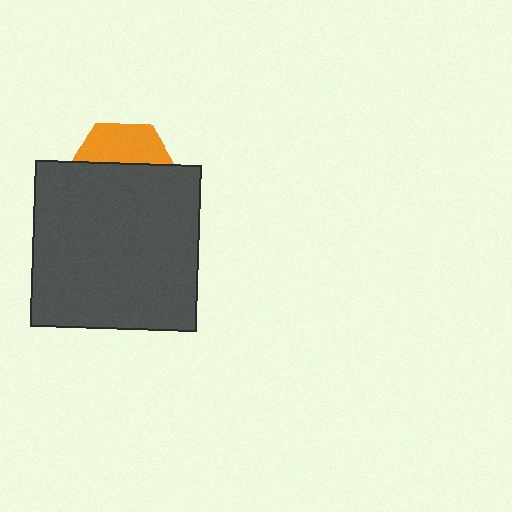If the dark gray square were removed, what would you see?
You would see the complete orange hexagon.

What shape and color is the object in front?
The object in front is a dark gray square.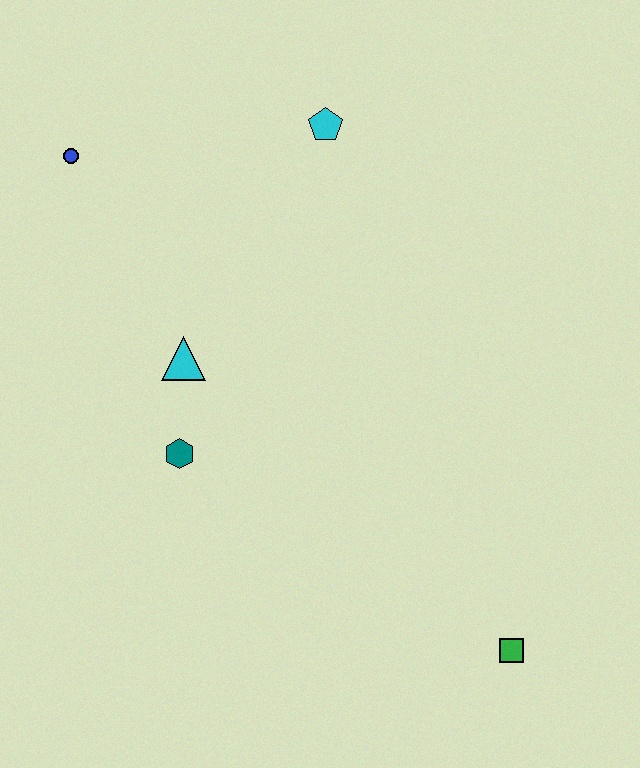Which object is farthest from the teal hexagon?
The green square is farthest from the teal hexagon.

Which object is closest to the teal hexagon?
The cyan triangle is closest to the teal hexagon.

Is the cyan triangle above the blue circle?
No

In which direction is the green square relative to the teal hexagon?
The green square is to the right of the teal hexagon.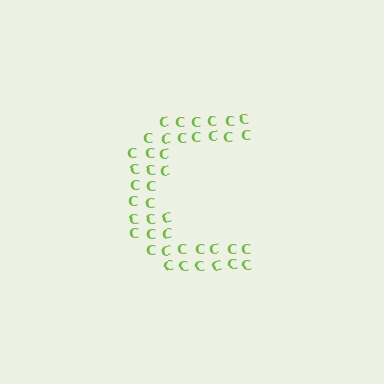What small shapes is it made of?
It is made of small letter C's.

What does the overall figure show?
The overall figure shows the letter C.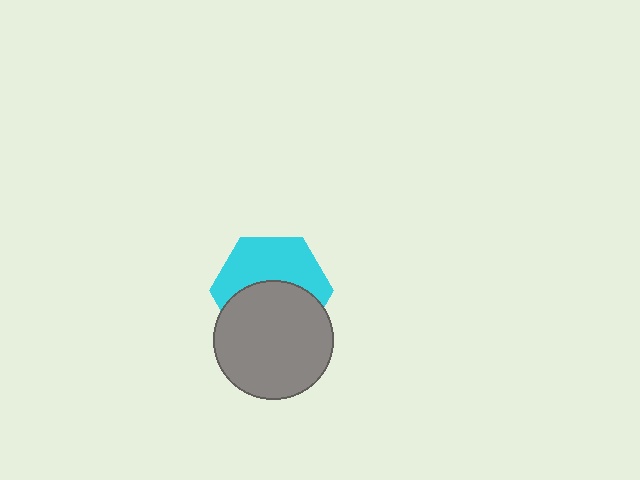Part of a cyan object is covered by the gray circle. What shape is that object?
It is a hexagon.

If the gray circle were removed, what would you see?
You would see the complete cyan hexagon.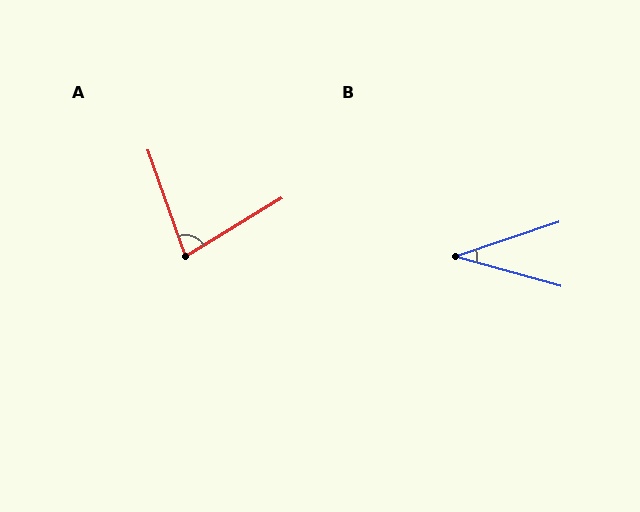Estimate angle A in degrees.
Approximately 78 degrees.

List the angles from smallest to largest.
B (35°), A (78°).